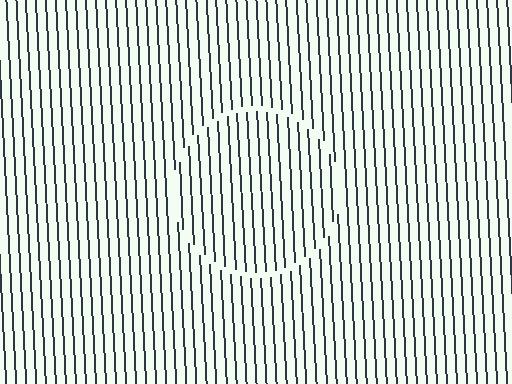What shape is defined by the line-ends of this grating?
An illusory circle. The interior of the shape contains the same grating, shifted by half a period — the contour is defined by the phase discontinuity where line-ends from the inner and outer gratings abut.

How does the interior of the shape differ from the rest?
The interior of the shape contains the same grating, shifted by half a period — the contour is defined by the phase discontinuity where line-ends from the inner and outer gratings abut.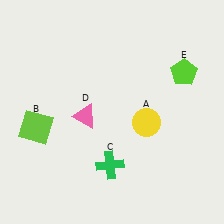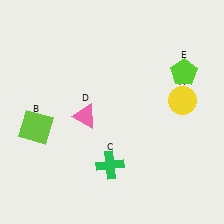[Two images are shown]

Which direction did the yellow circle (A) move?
The yellow circle (A) moved right.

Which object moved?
The yellow circle (A) moved right.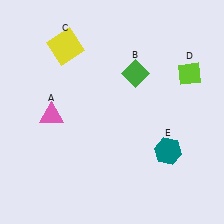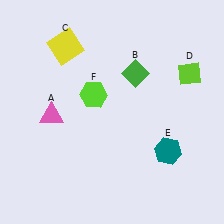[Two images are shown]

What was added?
A lime hexagon (F) was added in Image 2.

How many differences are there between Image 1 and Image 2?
There is 1 difference between the two images.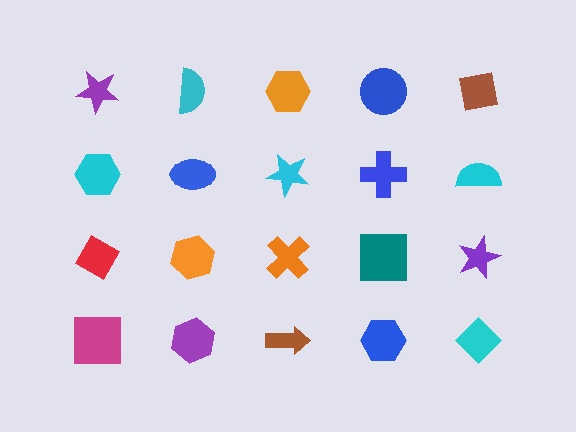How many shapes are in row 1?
5 shapes.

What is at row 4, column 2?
A purple hexagon.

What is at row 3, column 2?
An orange hexagon.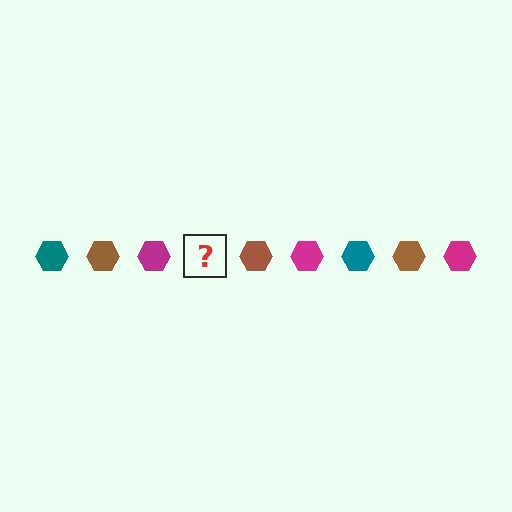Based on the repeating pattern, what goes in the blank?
The blank should be a teal hexagon.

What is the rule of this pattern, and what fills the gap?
The rule is that the pattern cycles through teal, brown, magenta hexagons. The gap should be filled with a teal hexagon.